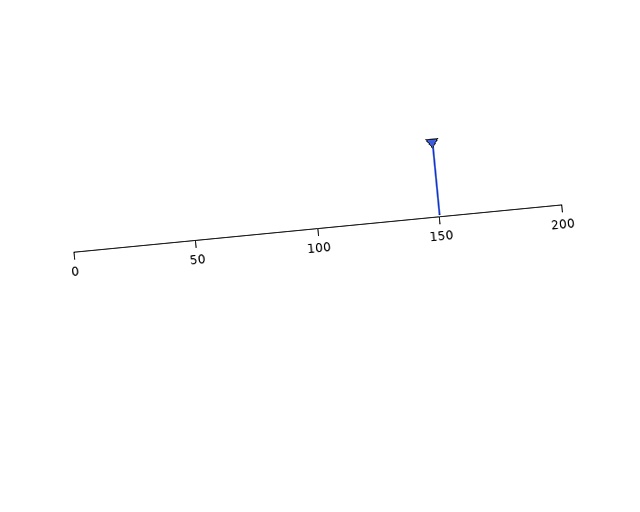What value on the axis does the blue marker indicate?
The marker indicates approximately 150.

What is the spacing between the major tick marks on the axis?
The major ticks are spaced 50 apart.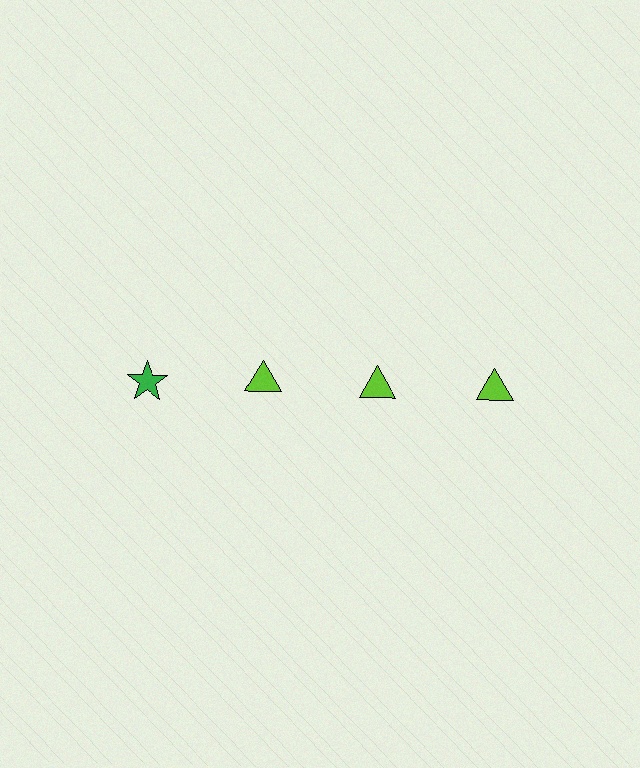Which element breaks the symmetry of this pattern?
The green star in the top row, leftmost column breaks the symmetry. All other shapes are lime triangles.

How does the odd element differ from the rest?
It differs in both color (green instead of lime) and shape (star instead of triangle).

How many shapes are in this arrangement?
There are 4 shapes arranged in a grid pattern.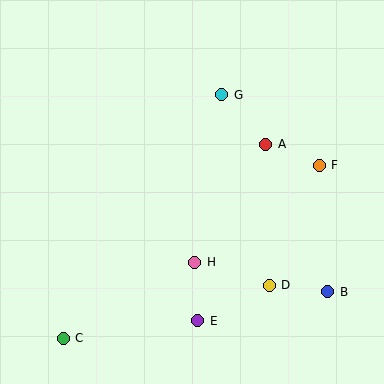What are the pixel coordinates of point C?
Point C is at (63, 338).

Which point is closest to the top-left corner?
Point G is closest to the top-left corner.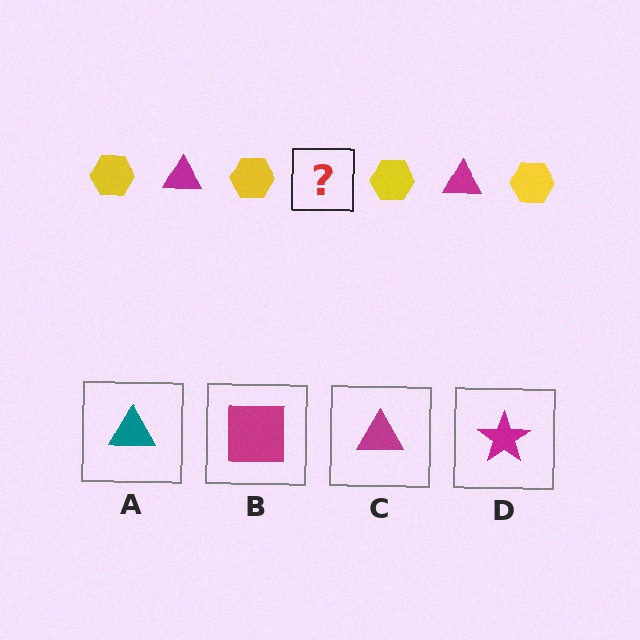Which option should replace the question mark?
Option C.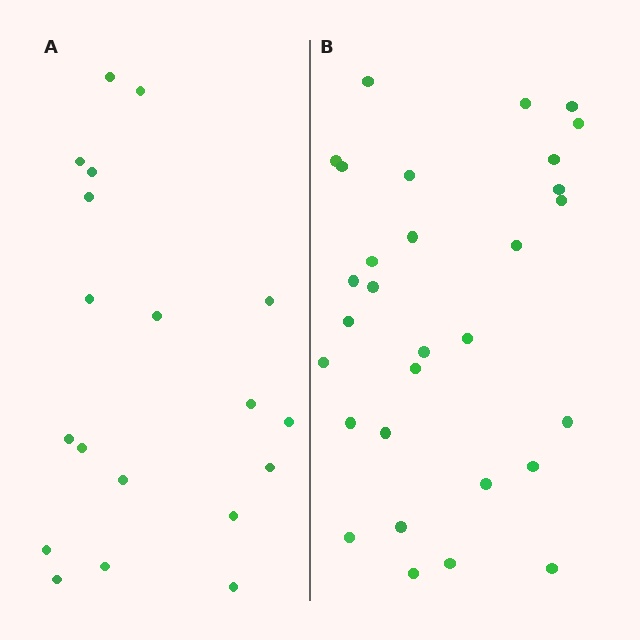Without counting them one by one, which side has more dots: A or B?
Region B (the right region) has more dots.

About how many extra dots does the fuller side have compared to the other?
Region B has roughly 12 or so more dots than region A.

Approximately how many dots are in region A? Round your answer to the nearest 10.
About 20 dots. (The exact count is 19, which rounds to 20.)